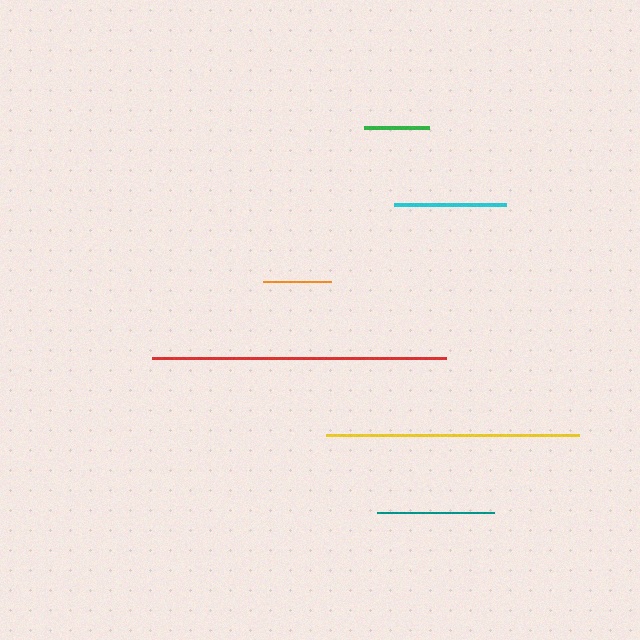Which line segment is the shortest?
The green line is the shortest at approximately 65 pixels.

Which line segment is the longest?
The red line is the longest at approximately 293 pixels.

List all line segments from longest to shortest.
From longest to shortest: red, yellow, teal, cyan, orange, green.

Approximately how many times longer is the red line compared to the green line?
The red line is approximately 4.5 times the length of the green line.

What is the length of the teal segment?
The teal segment is approximately 117 pixels long.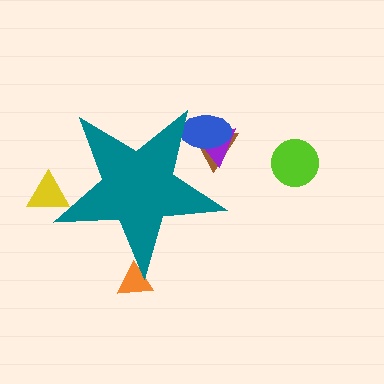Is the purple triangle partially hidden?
Yes, the purple triangle is partially hidden behind the teal star.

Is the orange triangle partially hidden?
Yes, the orange triangle is partially hidden behind the teal star.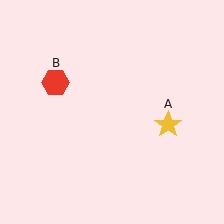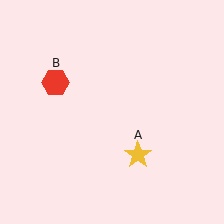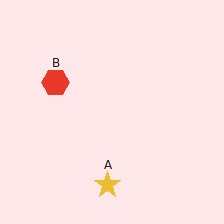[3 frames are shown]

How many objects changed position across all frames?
1 object changed position: yellow star (object A).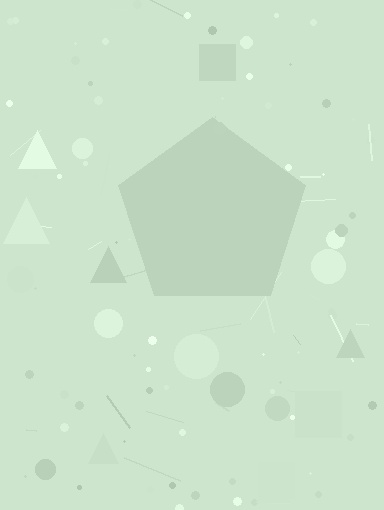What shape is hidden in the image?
A pentagon is hidden in the image.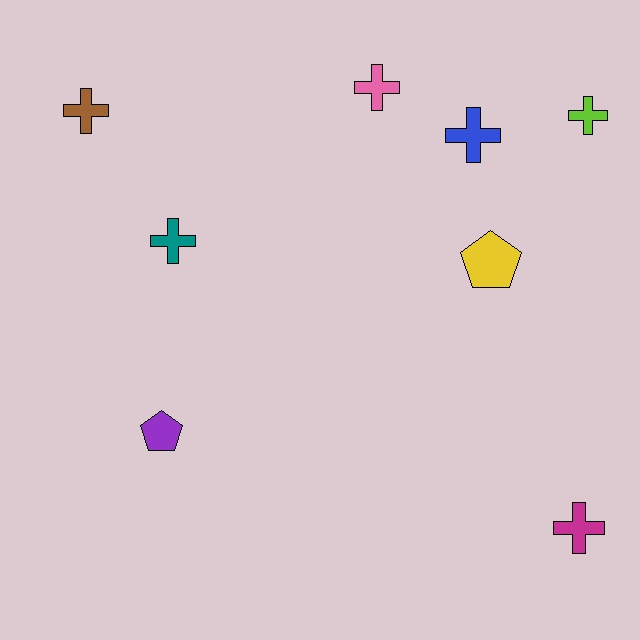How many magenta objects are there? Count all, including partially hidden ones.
There is 1 magenta object.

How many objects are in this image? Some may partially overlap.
There are 8 objects.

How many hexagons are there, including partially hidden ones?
There are no hexagons.